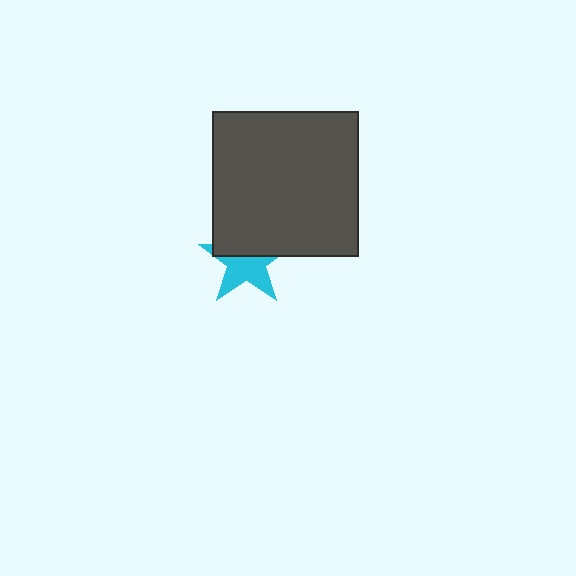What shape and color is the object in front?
The object in front is a dark gray square.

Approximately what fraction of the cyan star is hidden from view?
Roughly 47% of the cyan star is hidden behind the dark gray square.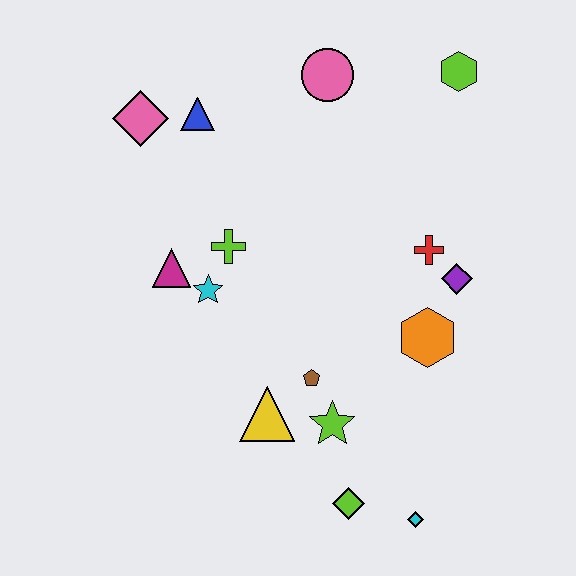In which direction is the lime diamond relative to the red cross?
The lime diamond is below the red cross.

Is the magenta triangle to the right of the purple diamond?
No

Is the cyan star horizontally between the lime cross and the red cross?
No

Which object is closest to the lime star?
The brown pentagon is closest to the lime star.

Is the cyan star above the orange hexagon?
Yes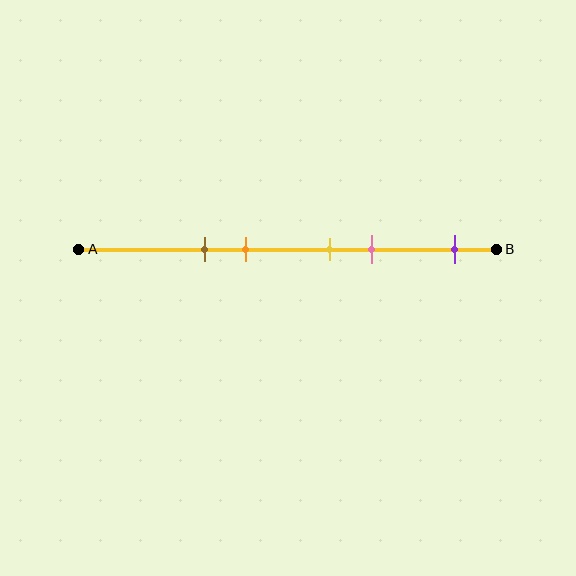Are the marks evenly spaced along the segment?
No, the marks are not evenly spaced.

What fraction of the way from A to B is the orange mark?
The orange mark is approximately 40% (0.4) of the way from A to B.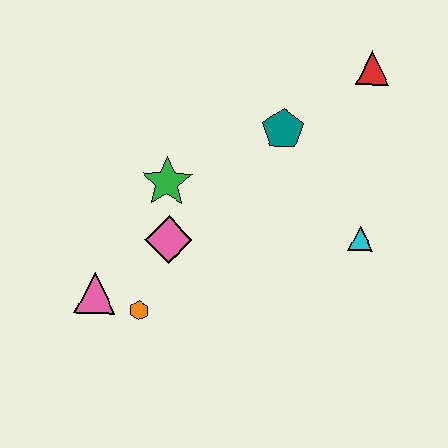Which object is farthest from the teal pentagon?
The pink triangle is farthest from the teal pentagon.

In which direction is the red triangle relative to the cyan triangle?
The red triangle is above the cyan triangle.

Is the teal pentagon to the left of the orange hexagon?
No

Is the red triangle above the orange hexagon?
Yes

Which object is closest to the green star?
The pink diamond is closest to the green star.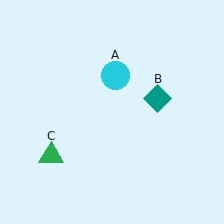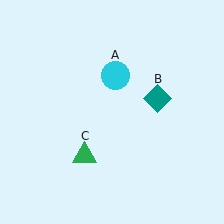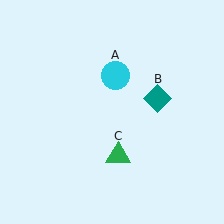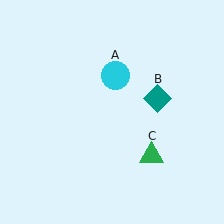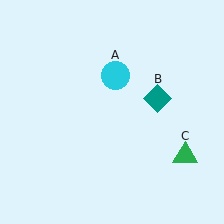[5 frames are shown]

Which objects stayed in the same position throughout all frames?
Cyan circle (object A) and teal diamond (object B) remained stationary.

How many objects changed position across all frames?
1 object changed position: green triangle (object C).